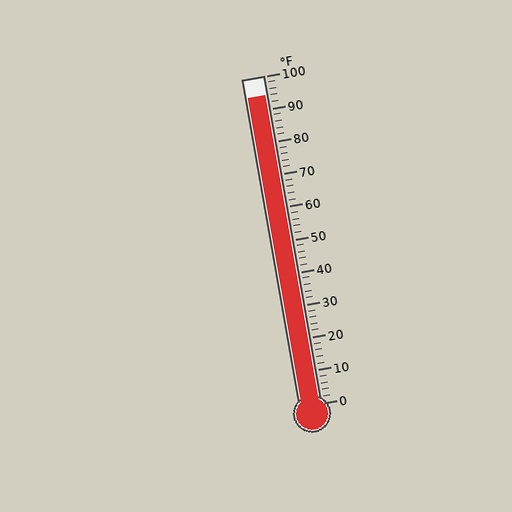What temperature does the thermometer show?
The thermometer shows approximately 94°F.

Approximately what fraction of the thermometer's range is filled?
The thermometer is filled to approximately 95% of its range.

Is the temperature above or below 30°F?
The temperature is above 30°F.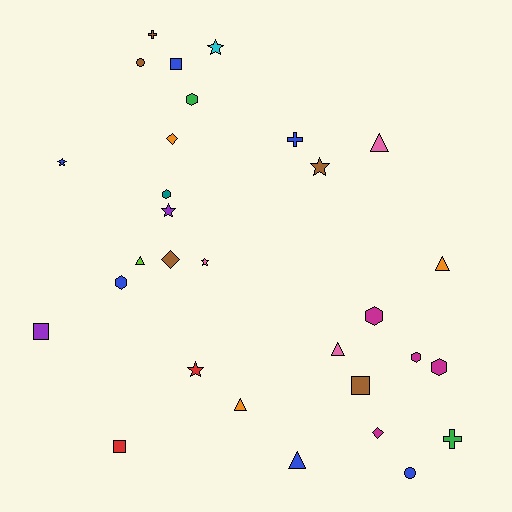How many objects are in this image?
There are 30 objects.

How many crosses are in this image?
There are 3 crosses.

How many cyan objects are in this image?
There is 1 cyan object.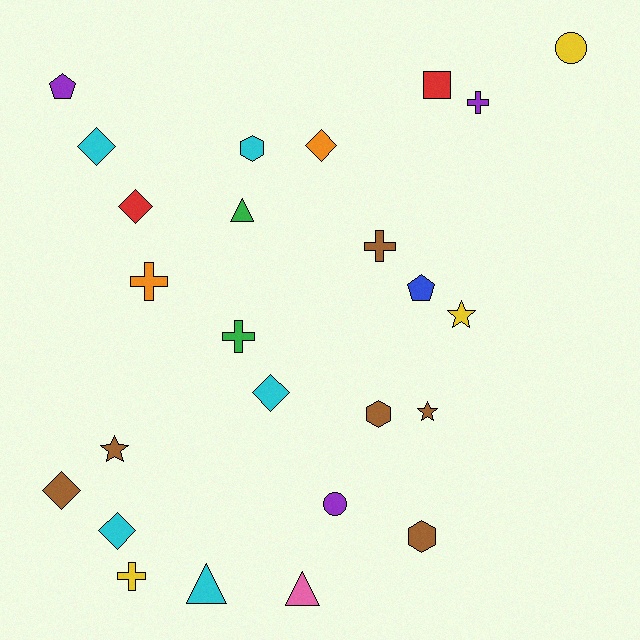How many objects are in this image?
There are 25 objects.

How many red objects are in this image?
There are 2 red objects.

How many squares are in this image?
There is 1 square.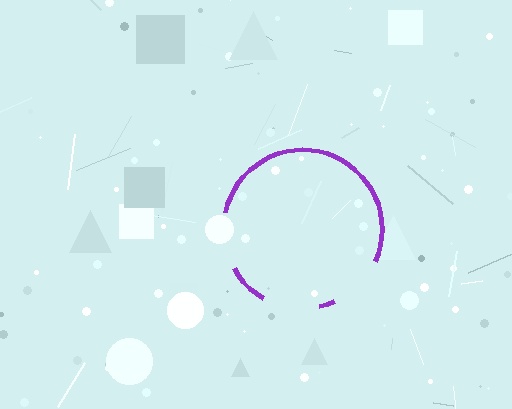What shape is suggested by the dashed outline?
The dashed outline suggests a circle.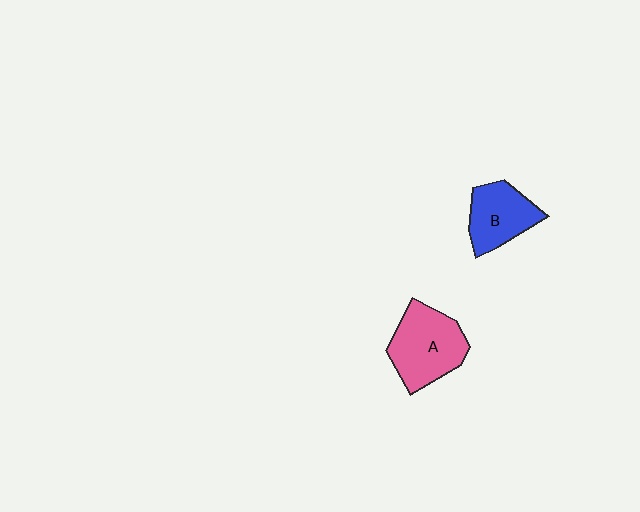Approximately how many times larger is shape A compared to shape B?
Approximately 1.3 times.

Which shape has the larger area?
Shape A (pink).